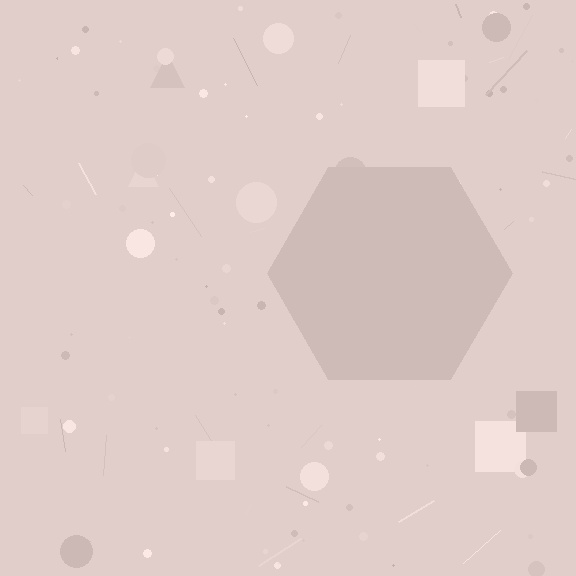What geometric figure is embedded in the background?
A hexagon is embedded in the background.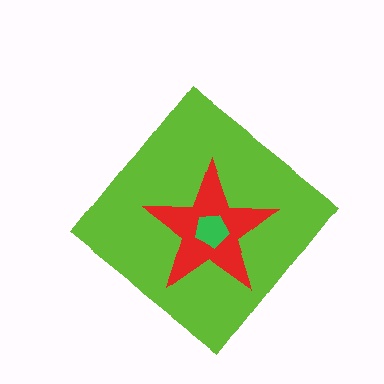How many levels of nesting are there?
3.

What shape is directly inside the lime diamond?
The red star.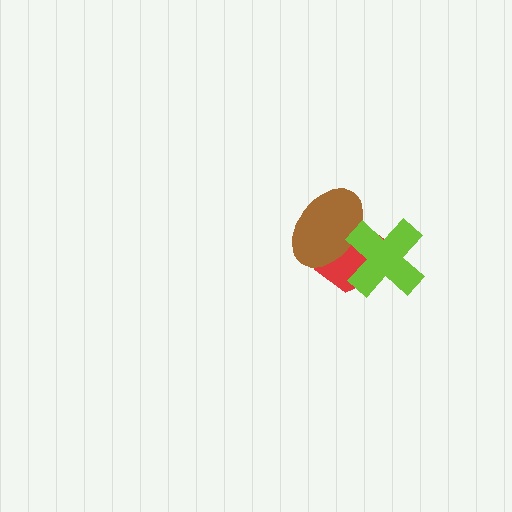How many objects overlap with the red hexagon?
2 objects overlap with the red hexagon.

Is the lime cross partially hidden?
No, no other shape covers it.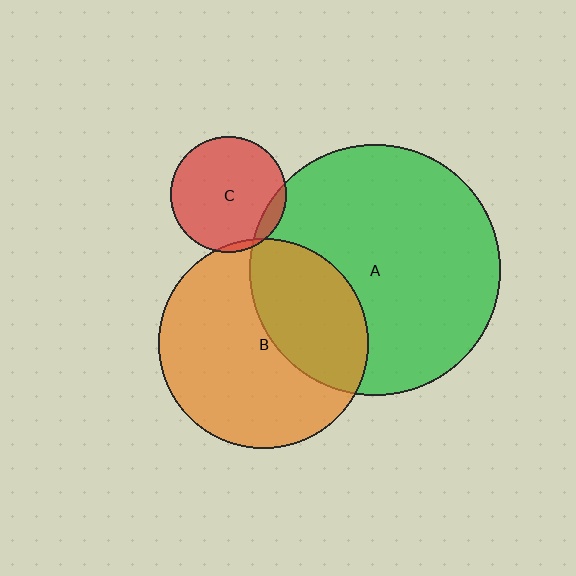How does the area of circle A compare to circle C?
Approximately 4.7 times.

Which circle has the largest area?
Circle A (green).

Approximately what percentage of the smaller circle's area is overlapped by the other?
Approximately 35%.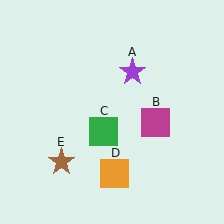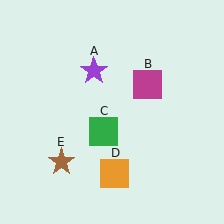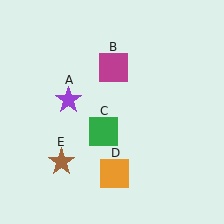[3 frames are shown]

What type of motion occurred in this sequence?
The purple star (object A), magenta square (object B) rotated counterclockwise around the center of the scene.